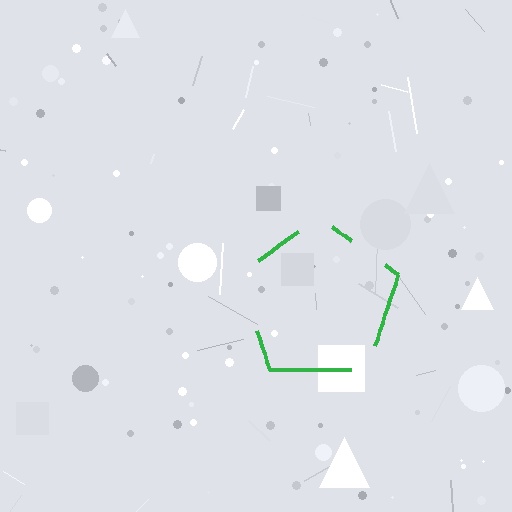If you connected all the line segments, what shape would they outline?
They would outline a pentagon.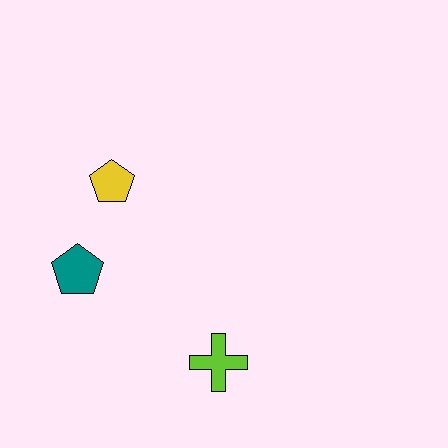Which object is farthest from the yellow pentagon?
The lime cross is farthest from the yellow pentagon.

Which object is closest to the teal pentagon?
The yellow pentagon is closest to the teal pentagon.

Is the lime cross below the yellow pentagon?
Yes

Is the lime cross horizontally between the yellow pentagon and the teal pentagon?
No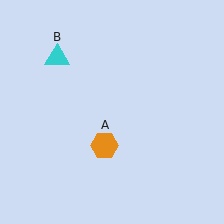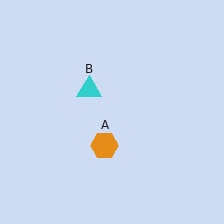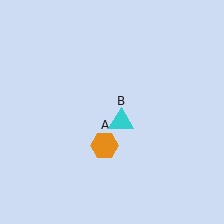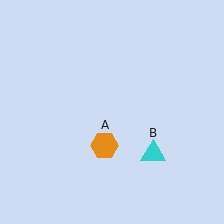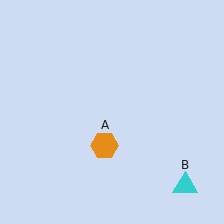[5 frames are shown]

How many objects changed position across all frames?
1 object changed position: cyan triangle (object B).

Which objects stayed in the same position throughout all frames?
Orange hexagon (object A) remained stationary.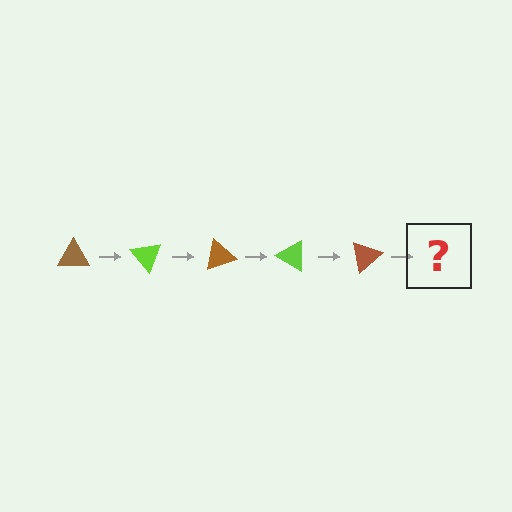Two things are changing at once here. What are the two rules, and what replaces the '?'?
The two rules are that it rotates 50 degrees each step and the color cycles through brown and lime. The '?' should be a lime triangle, rotated 250 degrees from the start.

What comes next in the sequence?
The next element should be a lime triangle, rotated 250 degrees from the start.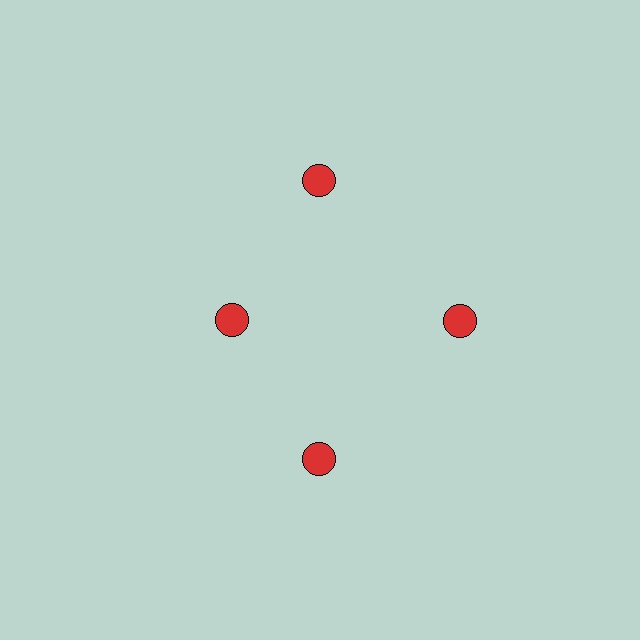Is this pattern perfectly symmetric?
No. The 4 red circles are arranged in a ring, but one element near the 9 o'clock position is pulled inward toward the center, breaking the 4-fold rotational symmetry.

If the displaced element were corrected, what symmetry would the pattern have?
It would have 4-fold rotational symmetry — the pattern would map onto itself every 90 degrees.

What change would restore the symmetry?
The symmetry would be restored by moving it outward, back onto the ring so that all 4 circles sit at equal angles and equal distance from the center.